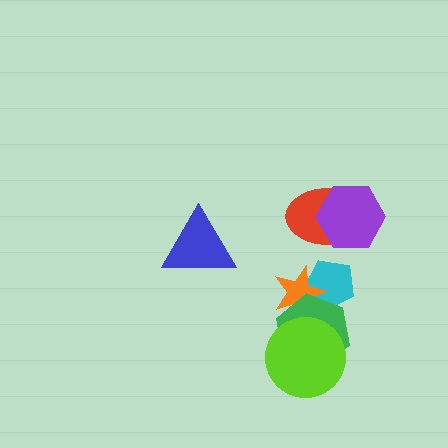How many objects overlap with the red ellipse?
1 object overlaps with the red ellipse.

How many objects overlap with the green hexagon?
3 objects overlap with the green hexagon.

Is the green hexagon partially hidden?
Yes, it is partially covered by another shape.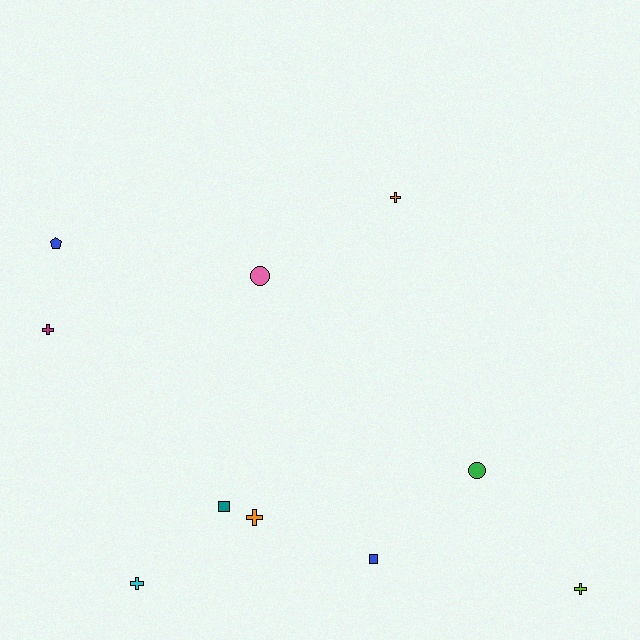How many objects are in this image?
There are 10 objects.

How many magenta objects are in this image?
There is 1 magenta object.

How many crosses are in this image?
There are 5 crosses.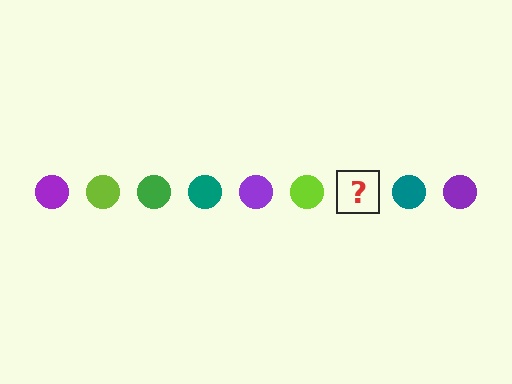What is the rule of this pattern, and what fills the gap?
The rule is that the pattern cycles through purple, lime, green, teal circles. The gap should be filled with a green circle.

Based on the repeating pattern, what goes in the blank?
The blank should be a green circle.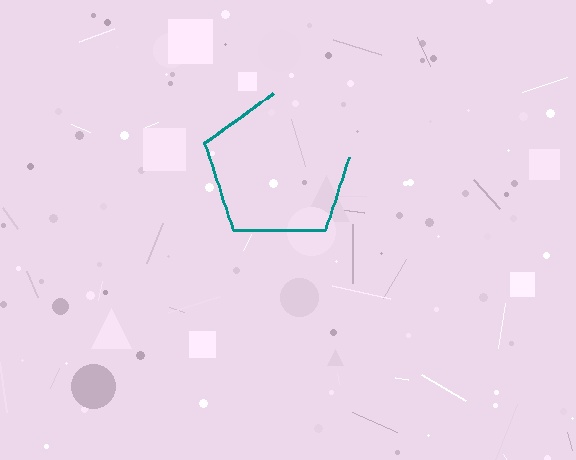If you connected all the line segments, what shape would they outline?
They would outline a pentagon.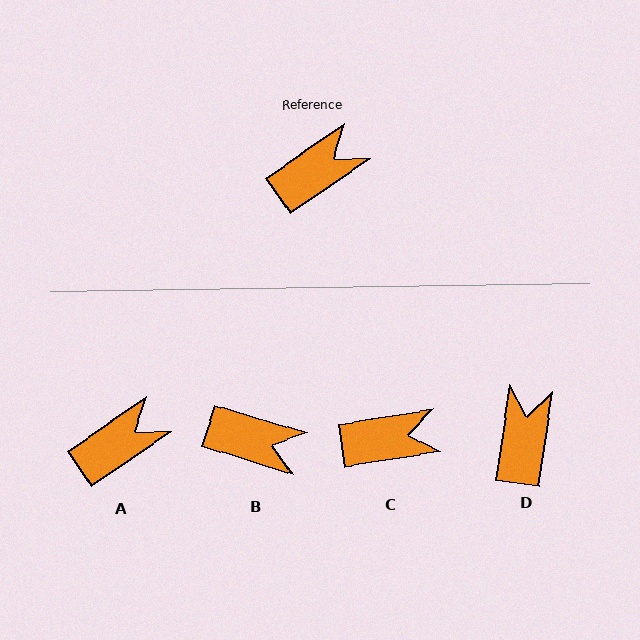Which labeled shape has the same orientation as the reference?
A.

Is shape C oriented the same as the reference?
No, it is off by about 26 degrees.